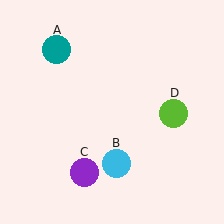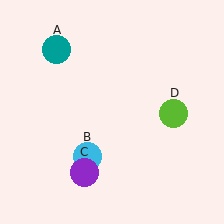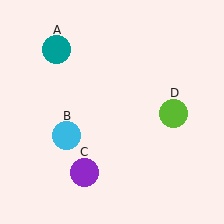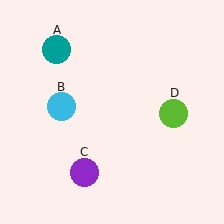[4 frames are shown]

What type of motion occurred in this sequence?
The cyan circle (object B) rotated clockwise around the center of the scene.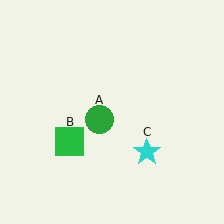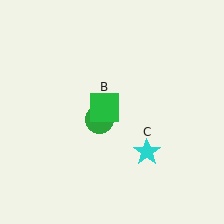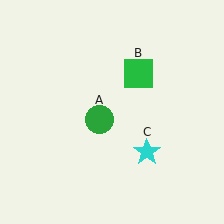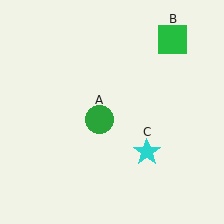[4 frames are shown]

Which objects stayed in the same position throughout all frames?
Green circle (object A) and cyan star (object C) remained stationary.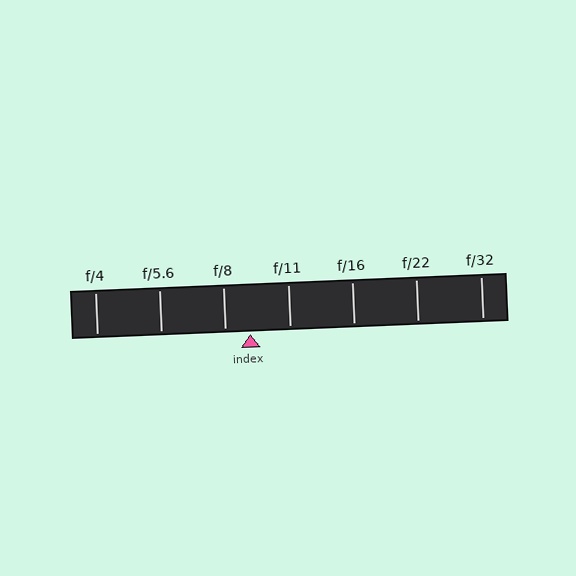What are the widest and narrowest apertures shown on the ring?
The widest aperture shown is f/4 and the narrowest is f/32.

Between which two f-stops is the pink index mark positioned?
The index mark is between f/8 and f/11.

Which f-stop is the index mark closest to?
The index mark is closest to f/8.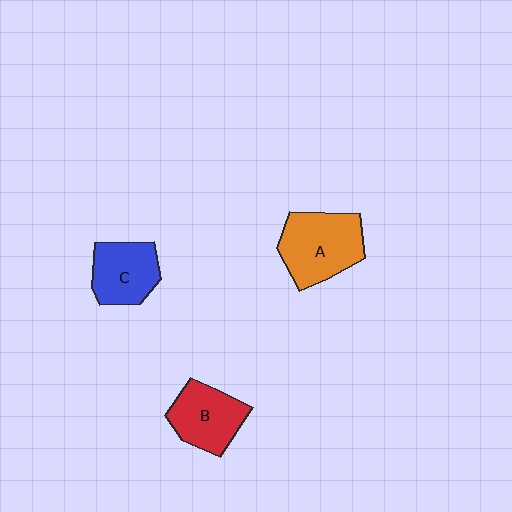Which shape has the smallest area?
Shape C (blue).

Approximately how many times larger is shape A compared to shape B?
Approximately 1.3 times.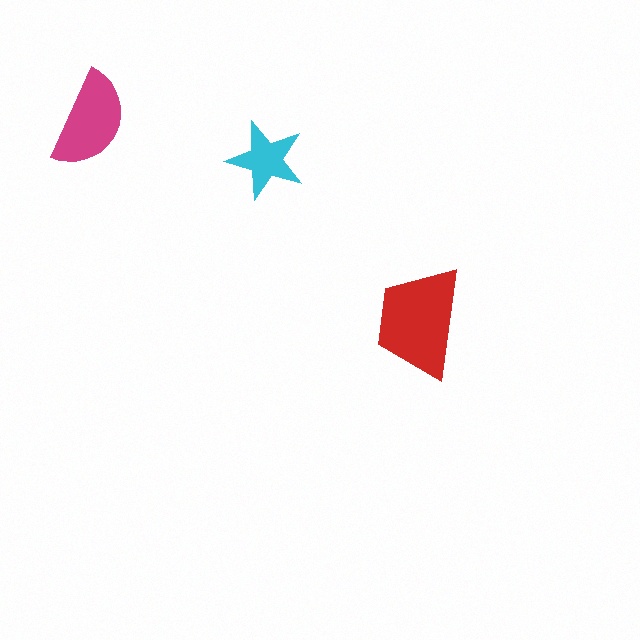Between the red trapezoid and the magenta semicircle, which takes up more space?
The red trapezoid.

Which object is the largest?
The red trapezoid.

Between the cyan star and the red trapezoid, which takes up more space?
The red trapezoid.